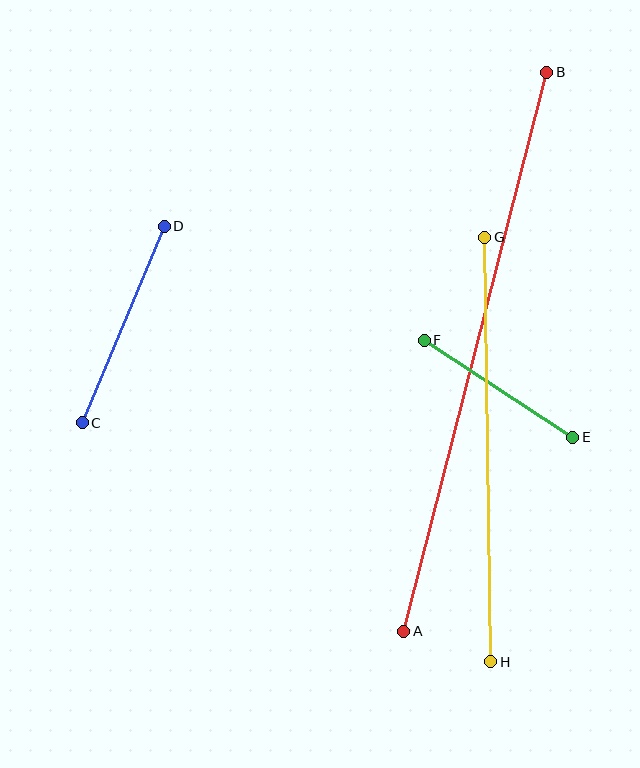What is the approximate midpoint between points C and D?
The midpoint is at approximately (123, 325) pixels.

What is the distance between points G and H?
The distance is approximately 425 pixels.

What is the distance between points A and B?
The distance is approximately 577 pixels.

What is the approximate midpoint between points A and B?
The midpoint is at approximately (475, 352) pixels.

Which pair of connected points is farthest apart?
Points A and B are farthest apart.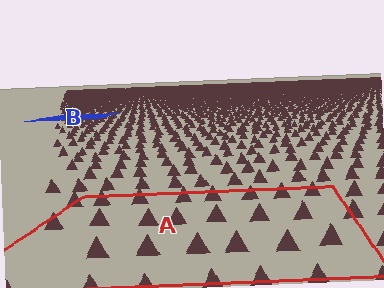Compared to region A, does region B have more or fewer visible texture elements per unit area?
Region B has more texture elements per unit area — they are packed more densely because it is farther away.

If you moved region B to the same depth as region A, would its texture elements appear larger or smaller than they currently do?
They would appear larger. At a closer depth, the same texture elements are projected at a bigger on-screen size.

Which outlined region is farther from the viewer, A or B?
Region B is farther from the viewer — the texture elements inside it appear smaller and more densely packed.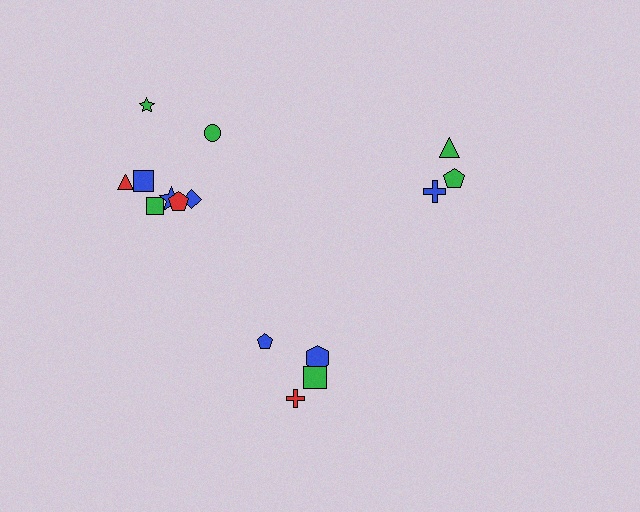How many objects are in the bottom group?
There are 4 objects.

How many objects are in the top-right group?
There are 3 objects.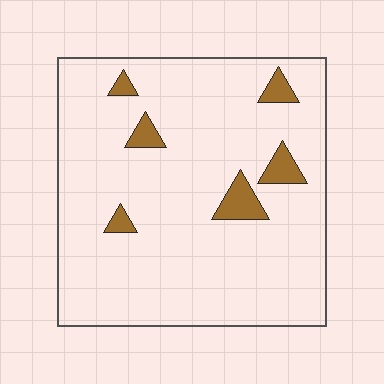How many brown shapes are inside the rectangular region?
6.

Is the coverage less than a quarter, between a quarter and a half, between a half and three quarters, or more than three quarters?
Less than a quarter.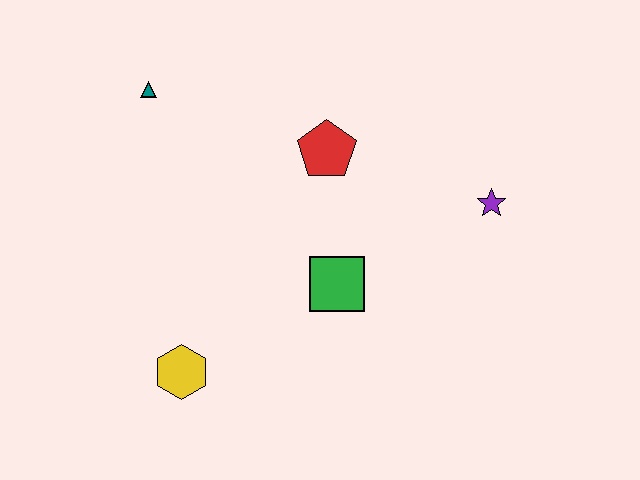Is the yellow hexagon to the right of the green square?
No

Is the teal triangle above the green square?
Yes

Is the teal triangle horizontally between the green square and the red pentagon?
No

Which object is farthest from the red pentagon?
The yellow hexagon is farthest from the red pentagon.